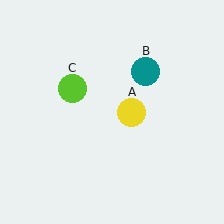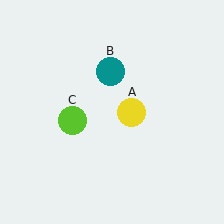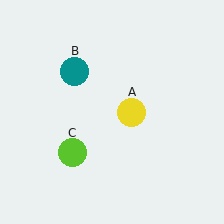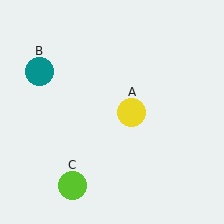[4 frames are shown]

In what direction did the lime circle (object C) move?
The lime circle (object C) moved down.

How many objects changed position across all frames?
2 objects changed position: teal circle (object B), lime circle (object C).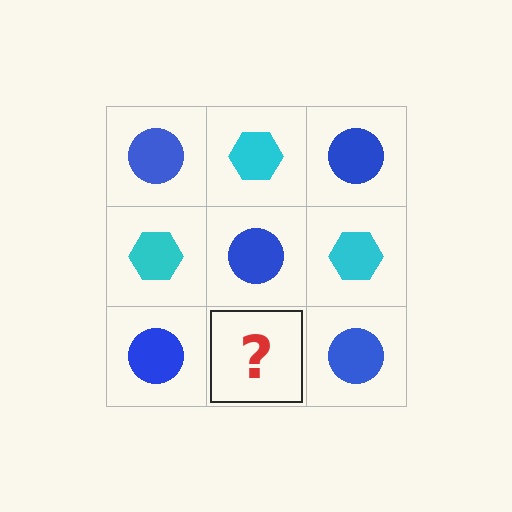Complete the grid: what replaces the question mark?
The question mark should be replaced with a cyan hexagon.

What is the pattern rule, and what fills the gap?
The rule is that it alternates blue circle and cyan hexagon in a checkerboard pattern. The gap should be filled with a cyan hexagon.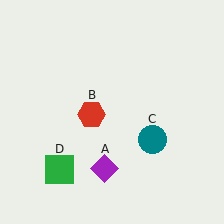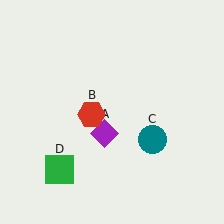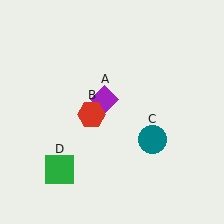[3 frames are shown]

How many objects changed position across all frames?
1 object changed position: purple diamond (object A).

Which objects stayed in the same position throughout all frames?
Red hexagon (object B) and teal circle (object C) and green square (object D) remained stationary.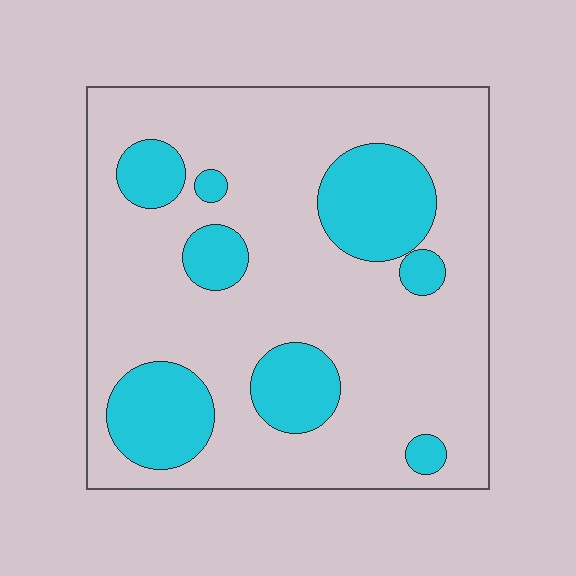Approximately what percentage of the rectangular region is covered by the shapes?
Approximately 25%.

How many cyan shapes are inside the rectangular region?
8.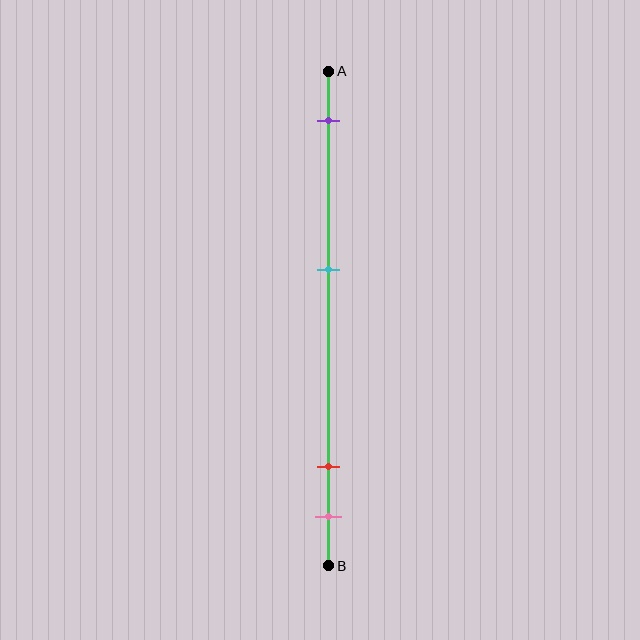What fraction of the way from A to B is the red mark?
The red mark is approximately 80% (0.8) of the way from A to B.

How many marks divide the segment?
There are 4 marks dividing the segment.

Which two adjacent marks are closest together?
The red and pink marks are the closest adjacent pair.